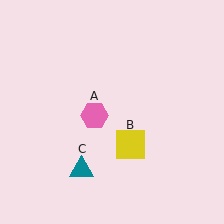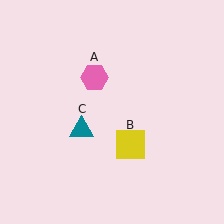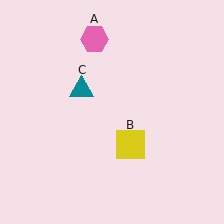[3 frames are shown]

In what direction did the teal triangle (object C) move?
The teal triangle (object C) moved up.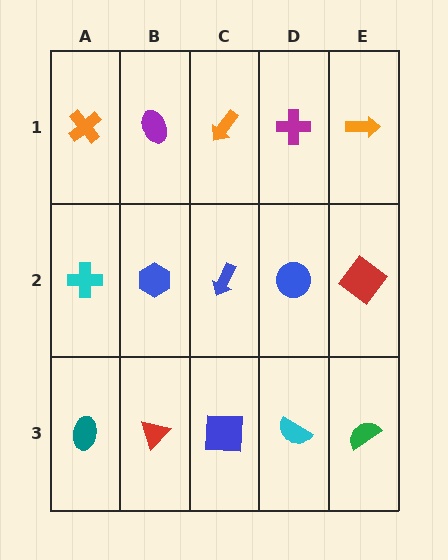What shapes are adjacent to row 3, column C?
A blue arrow (row 2, column C), a red triangle (row 3, column B), a cyan semicircle (row 3, column D).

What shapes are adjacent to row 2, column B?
A purple ellipse (row 1, column B), a red triangle (row 3, column B), a cyan cross (row 2, column A), a blue arrow (row 2, column C).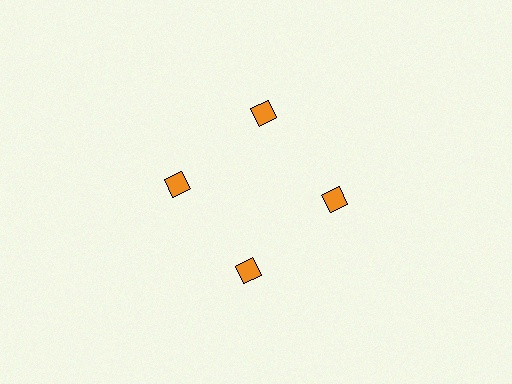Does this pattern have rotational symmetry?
Yes, this pattern has 4-fold rotational symmetry. It looks the same after rotating 90 degrees around the center.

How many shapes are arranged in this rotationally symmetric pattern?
There are 4 shapes, arranged in 4 groups of 1.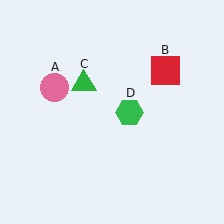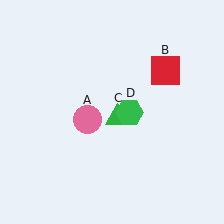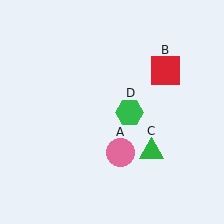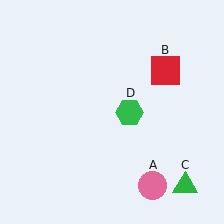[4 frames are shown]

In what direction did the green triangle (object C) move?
The green triangle (object C) moved down and to the right.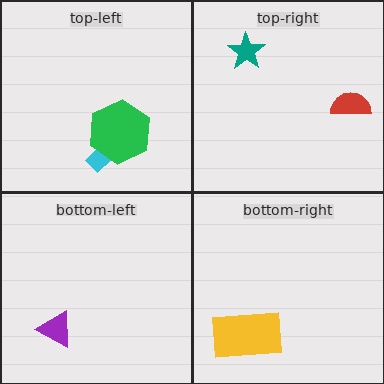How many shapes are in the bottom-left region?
1.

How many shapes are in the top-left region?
2.